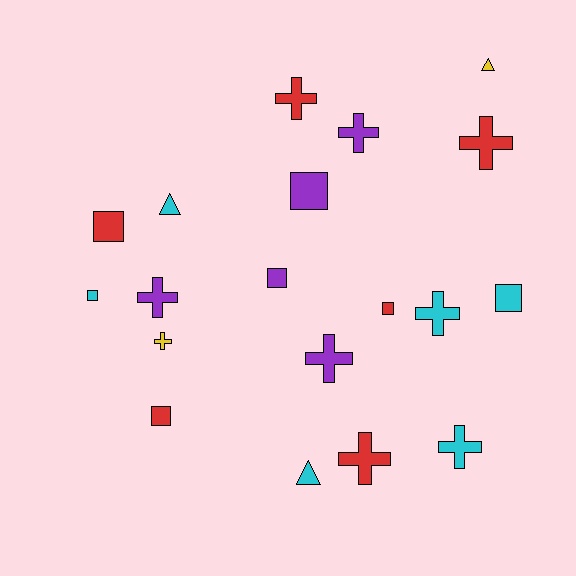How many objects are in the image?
There are 19 objects.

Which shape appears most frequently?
Cross, with 9 objects.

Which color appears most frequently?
Red, with 6 objects.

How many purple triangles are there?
There are no purple triangles.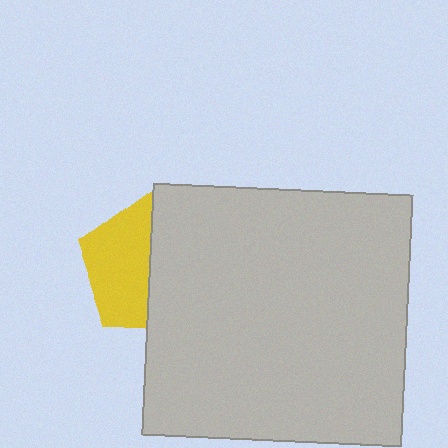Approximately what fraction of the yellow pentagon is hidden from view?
Roughly 51% of the yellow pentagon is hidden behind the light gray rectangle.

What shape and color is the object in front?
The object in front is a light gray rectangle.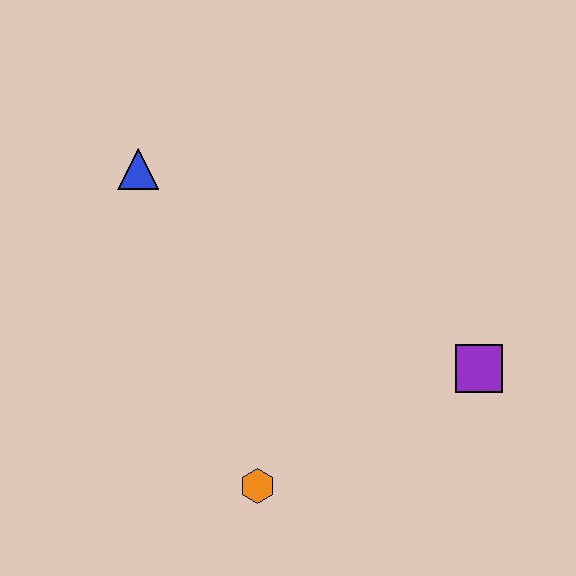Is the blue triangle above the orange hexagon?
Yes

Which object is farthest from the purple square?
The blue triangle is farthest from the purple square.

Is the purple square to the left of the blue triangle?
No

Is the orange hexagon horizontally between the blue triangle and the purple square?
Yes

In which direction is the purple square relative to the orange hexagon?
The purple square is to the right of the orange hexagon.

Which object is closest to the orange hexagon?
The purple square is closest to the orange hexagon.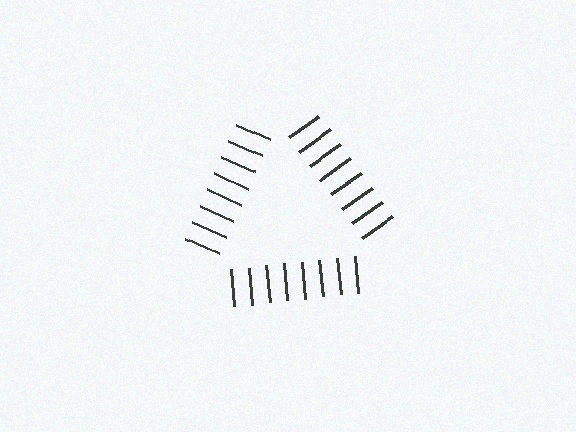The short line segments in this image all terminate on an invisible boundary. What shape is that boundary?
An illusory triangle — the line segments terminate on its edges but no continuous stroke is drawn.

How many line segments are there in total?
24 — 8 along each of the 3 edges.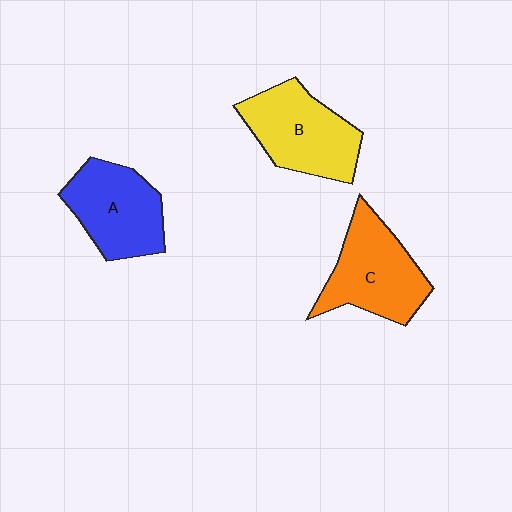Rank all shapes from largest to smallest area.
From largest to smallest: B (yellow), C (orange), A (blue).